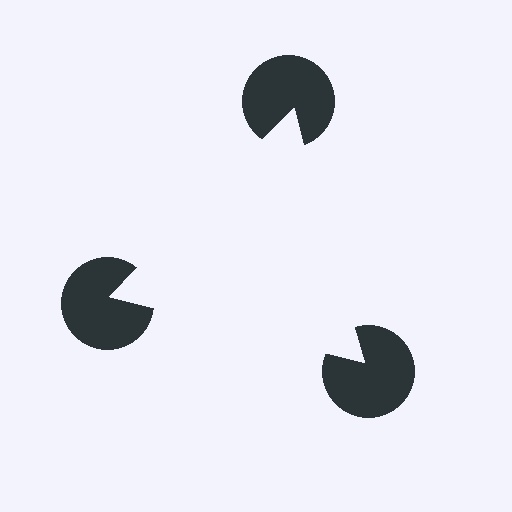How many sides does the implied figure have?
3 sides.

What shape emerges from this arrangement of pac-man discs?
An illusory triangle — its edges are inferred from the aligned wedge cuts in the pac-man discs, not physically drawn.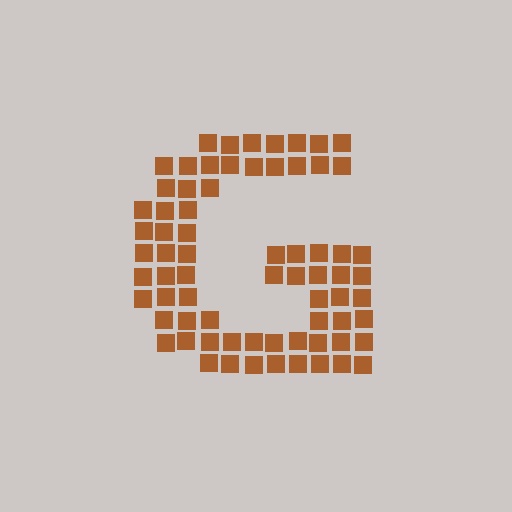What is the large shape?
The large shape is the letter G.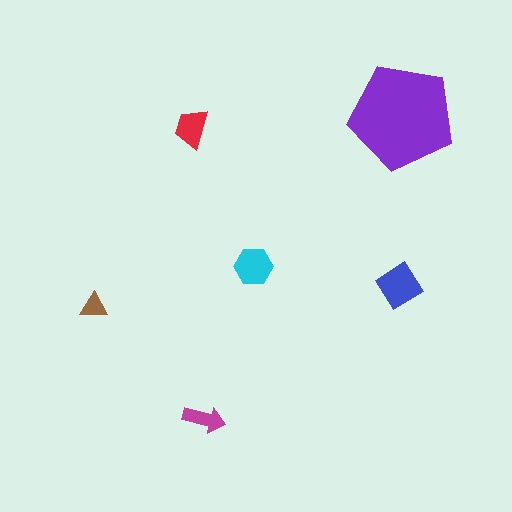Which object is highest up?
The purple pentagon is topmost.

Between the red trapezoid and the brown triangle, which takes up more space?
The red trapezoid.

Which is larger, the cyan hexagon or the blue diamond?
The blue diamond.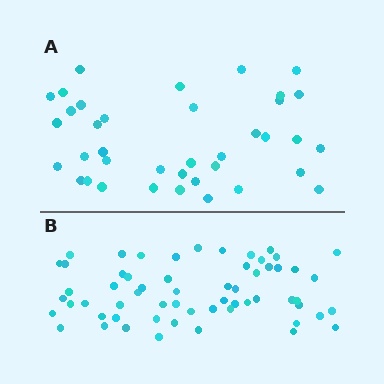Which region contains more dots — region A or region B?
Region B (the bottom region) has more dots.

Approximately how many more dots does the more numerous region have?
Region B has approximately 20 more dots than region A.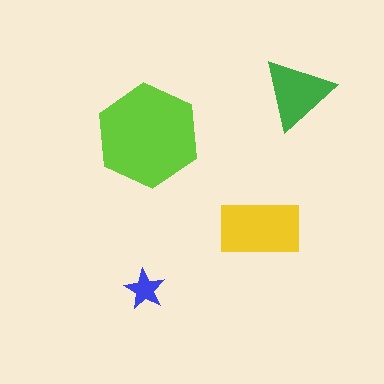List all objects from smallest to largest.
The blue star, the green triangle, the yellow rectangle, the lime hexagon.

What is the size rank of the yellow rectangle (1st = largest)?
2nd.